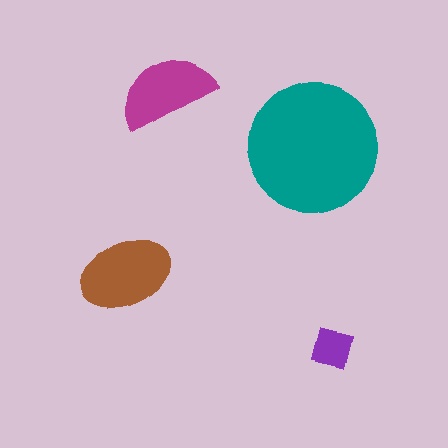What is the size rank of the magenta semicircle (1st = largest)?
3rd.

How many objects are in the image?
There are 4 objects in the image.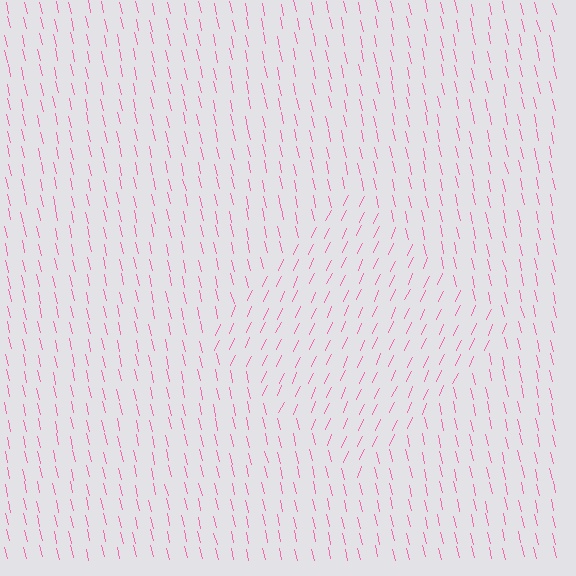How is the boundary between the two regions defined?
The boundary is defined purely by a change in line orientation (approximately 38 degrees difference). All lines are the same color and thickness.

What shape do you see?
I see a diamond.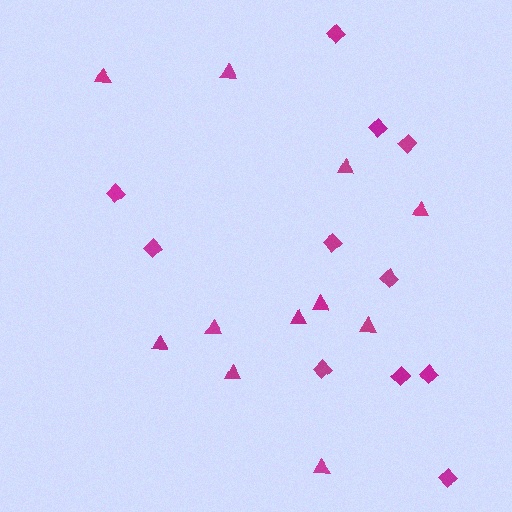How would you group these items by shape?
There are 2 groups: one group of triangles (11) and one group of diamonds (11).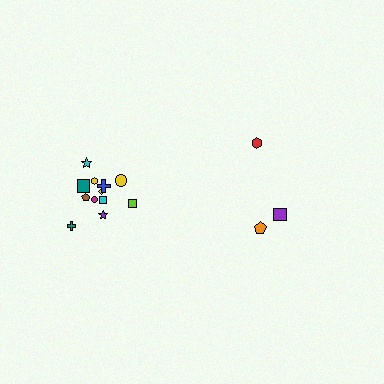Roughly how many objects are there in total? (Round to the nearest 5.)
Roughly 15 objects in total.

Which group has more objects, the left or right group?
The left group.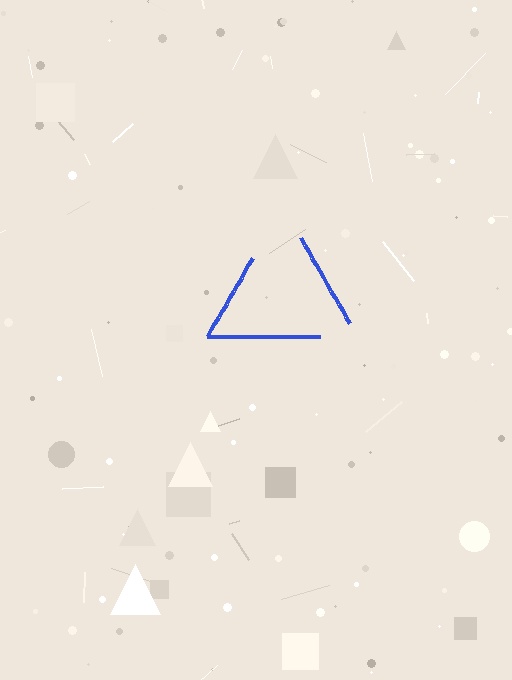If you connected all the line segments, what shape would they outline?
They would outline a triangle.